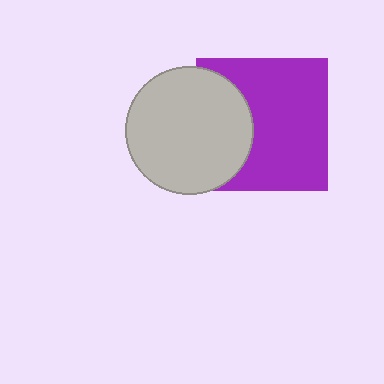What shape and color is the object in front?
The object in front is a light gray circle.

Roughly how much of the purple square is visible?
Most of it is visible (roughly 68%).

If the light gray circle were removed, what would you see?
You would see the complete purple square.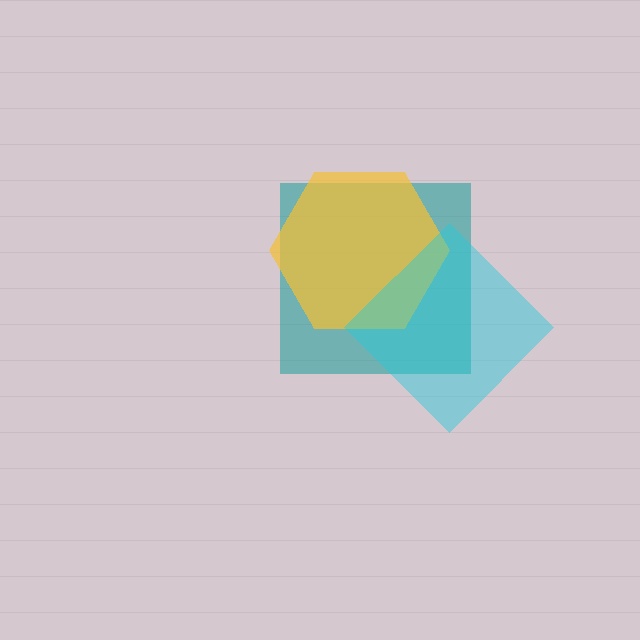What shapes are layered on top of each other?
The layered shapes are: a teal square, a yellow hexagon, a cyan diamond.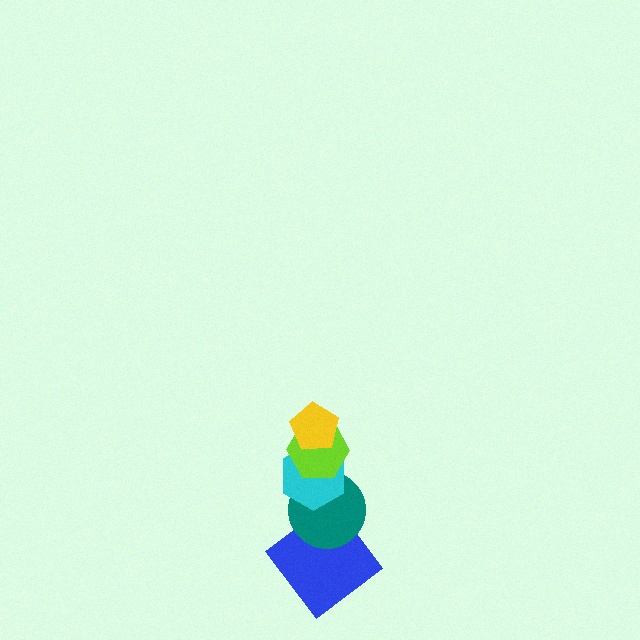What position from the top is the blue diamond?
The blue diamond is 5th from the top.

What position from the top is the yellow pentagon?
The yellow pentagon is 1st from the top.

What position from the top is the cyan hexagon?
The cyan hexagon is 3rd from the top.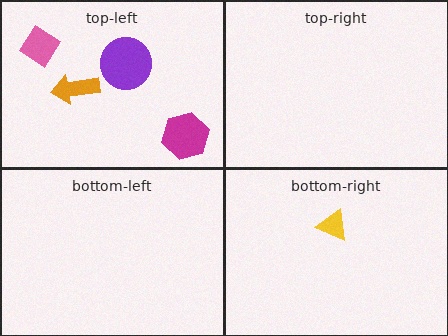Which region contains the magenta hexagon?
The top-left region.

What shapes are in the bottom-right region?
The yellow triangle.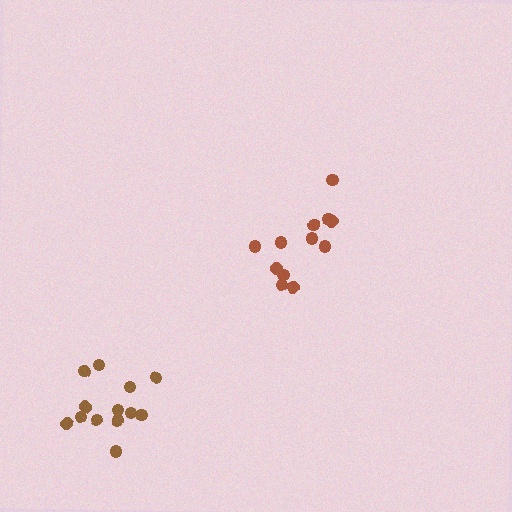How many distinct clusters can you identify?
There are 2 distinct clusters.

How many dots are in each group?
Group 1: 12 dots, Group 2: 13 dots (25 total).